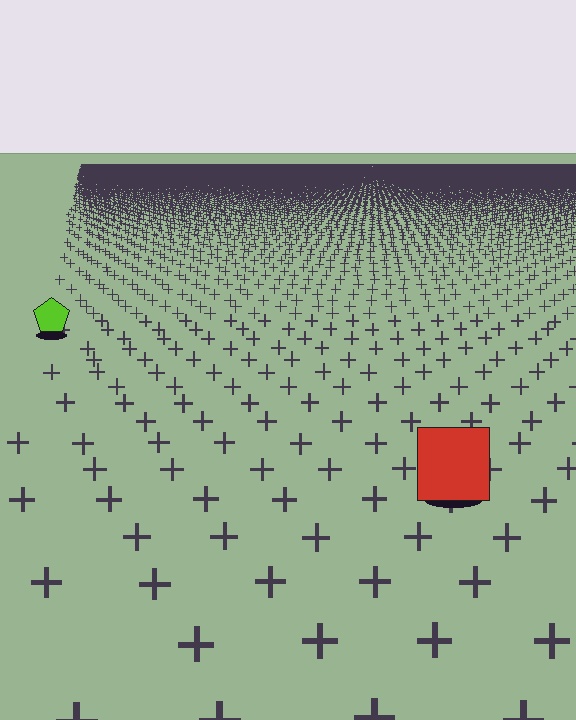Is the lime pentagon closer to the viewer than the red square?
No. The red square is closer — you can tell from the texture gradient: the ground texture is coarser near it.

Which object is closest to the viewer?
The red square is closest. The texture marks near it are larger and more spread out.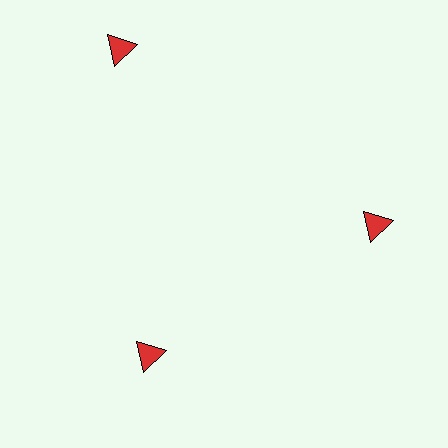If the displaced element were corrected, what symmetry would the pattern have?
It would have 3-fold rotational symmetry — the pattern would map onto itself every 120 degrees.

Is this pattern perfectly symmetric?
No. The 3 red triangles are arranged in a ring, but one element near the 11 o'clock position is pushed outward from the center, breaking the 3-fold rotational symmetry.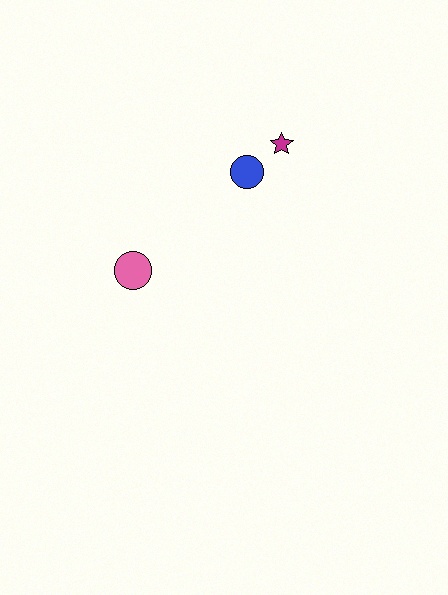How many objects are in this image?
There are 3 objects.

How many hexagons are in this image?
There are no hexagons.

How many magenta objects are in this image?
There is 1 magenta object.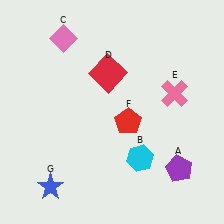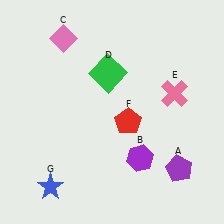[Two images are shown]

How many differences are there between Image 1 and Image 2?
There are 2 differences between the two images.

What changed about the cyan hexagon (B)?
In Image 1, B is cyan. In Image 2, it changed to purple.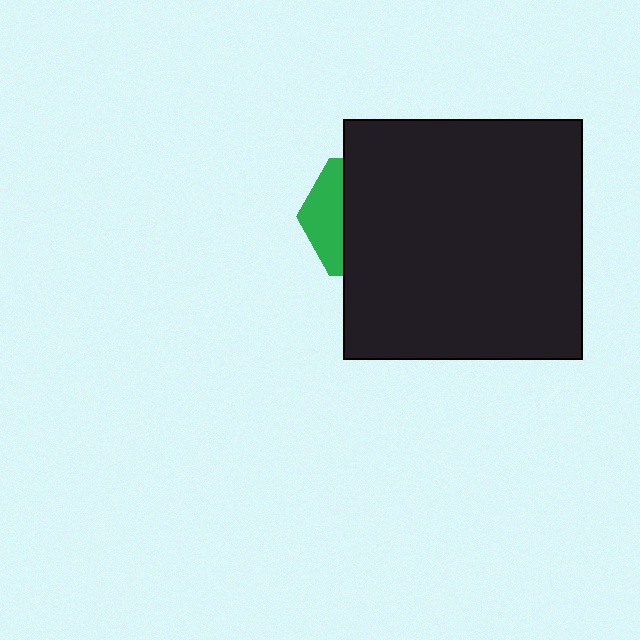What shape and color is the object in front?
The object in front is a black square.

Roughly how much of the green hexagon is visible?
A small part of it is visible (roughly 30%).